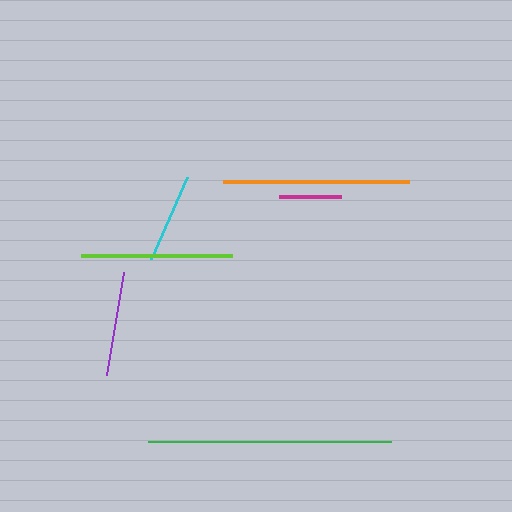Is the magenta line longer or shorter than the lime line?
The lime line is longer than the magenta line.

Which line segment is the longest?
The green line is the longest at approximately 243 pixels.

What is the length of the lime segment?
The lime segment is approximately 151 pixels long.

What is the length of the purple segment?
The purple segment is approximately 105 pixels long.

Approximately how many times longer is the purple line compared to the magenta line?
The purple line is approximately 1.7 times the length of the magenta line.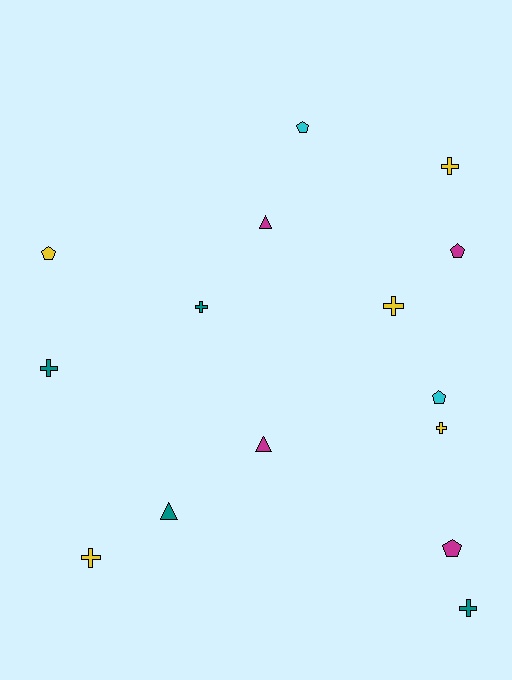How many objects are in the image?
There are 15 objects.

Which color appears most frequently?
Yellow, with 5 objects.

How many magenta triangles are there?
There are 2 magenta triangles.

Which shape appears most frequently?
Cross, with 7 objects.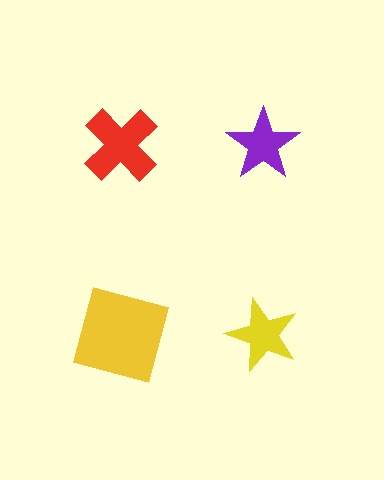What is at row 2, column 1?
A yellow square.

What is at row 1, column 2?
A purple star.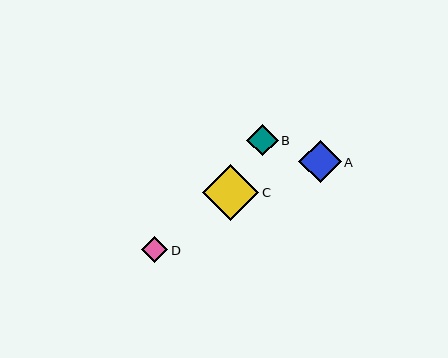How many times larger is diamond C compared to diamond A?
Diamond C is approximately 1.3 times the size of diamond A.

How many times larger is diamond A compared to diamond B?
Diamond A is approximately 1.3 times the size of diamond B.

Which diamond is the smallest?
Diamond D is the smallest with a size of approximately 26 pixels.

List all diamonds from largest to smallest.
From largest to smallest: C, A, B, D.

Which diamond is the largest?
Diamond C is the largest with a size of approximately 56 pixels.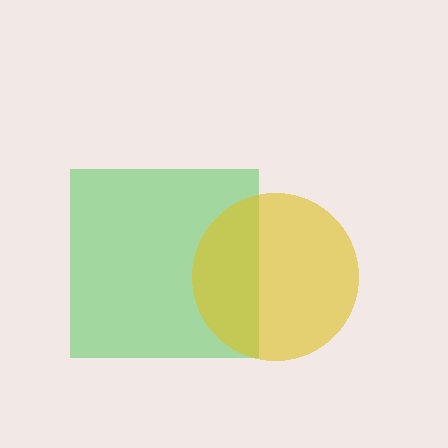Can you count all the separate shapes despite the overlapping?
Yes, there are 2 separate shapes.